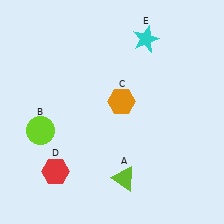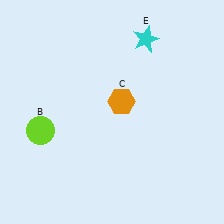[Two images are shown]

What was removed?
The red hexagon (D), the lime triangle (A) were removed in Image 2.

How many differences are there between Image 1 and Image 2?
There are 2 differences between the two images.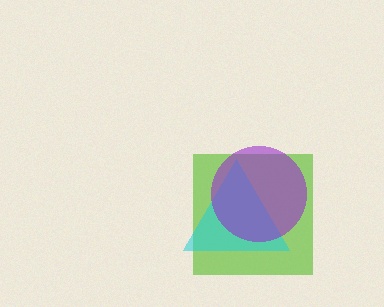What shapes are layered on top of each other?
The layered shapes are: a lime square, a cyan triangle, a purple circle.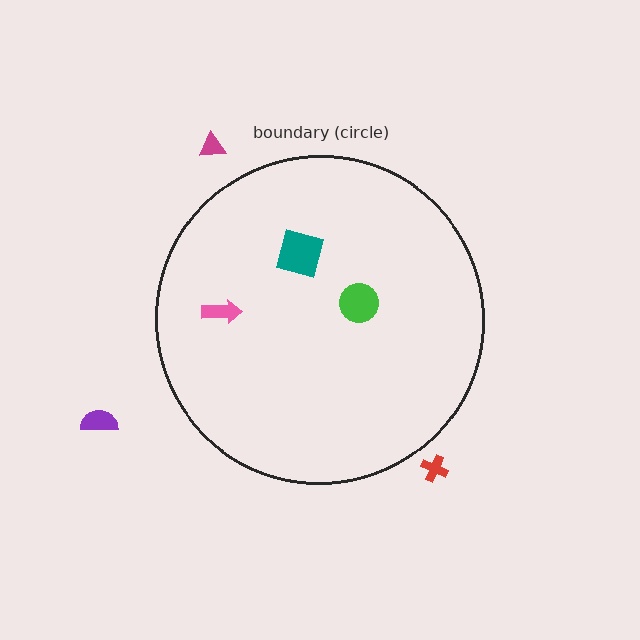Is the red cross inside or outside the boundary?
Outside.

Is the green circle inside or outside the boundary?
Inside.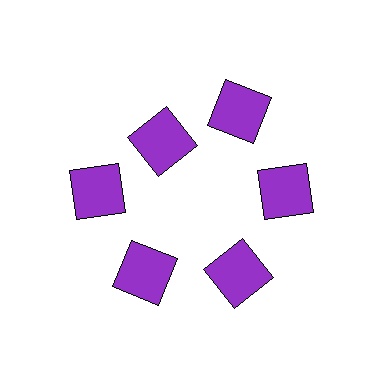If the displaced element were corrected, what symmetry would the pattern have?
It would have 6-fold rotational symmetry — the pattern would map onto itself every 60 degrees.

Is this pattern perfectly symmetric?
No. The 6 purple squares are arranged in a ring, but one element near the 11 o'clock position is pulled inward toward the center, breaking the 6-fold rotational symmetry.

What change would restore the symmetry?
The symmetry would be restored by moving it outward, back onto the ring so that all 6 squares sit at equal angles and equal distance from the center.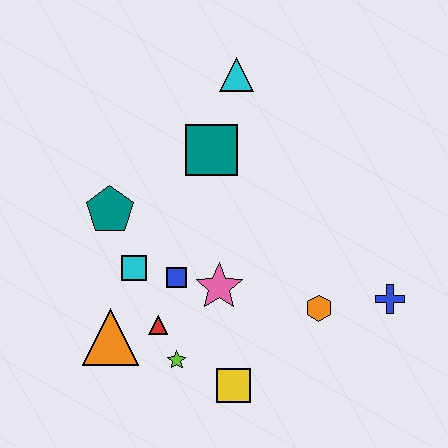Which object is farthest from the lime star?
The cyan triangle is farthest from the lime star.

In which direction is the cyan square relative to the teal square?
The cyan square is below the teal square.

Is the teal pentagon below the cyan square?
No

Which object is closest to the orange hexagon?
The blue cross is closest to the orange hexagon.